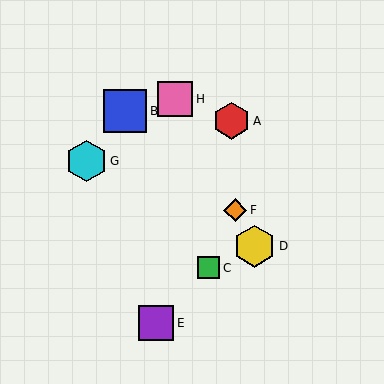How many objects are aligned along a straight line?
3 objects (D, F, H) are aligned along a straight line.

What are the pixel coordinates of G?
Object G is at (86, 161).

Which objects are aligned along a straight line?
Objects D, F, H are aligned along a straight line.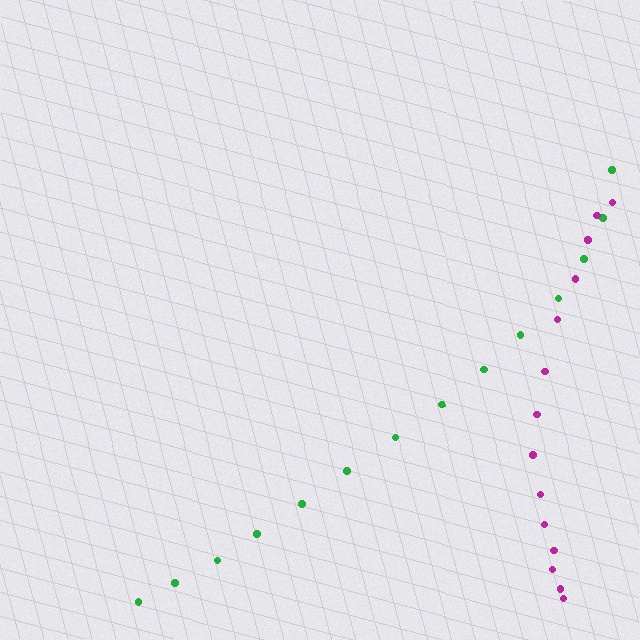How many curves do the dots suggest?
There are 2 distinct paths.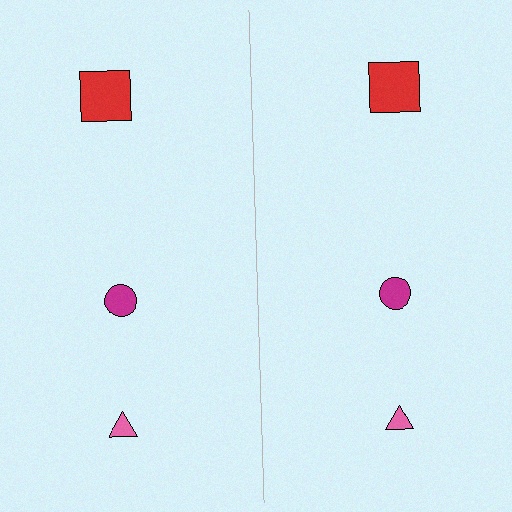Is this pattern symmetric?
Yes, this pattern has bilateral (reflection) symmetry.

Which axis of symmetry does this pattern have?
The pattern has a vertical axis of symmetry running through the center of the image.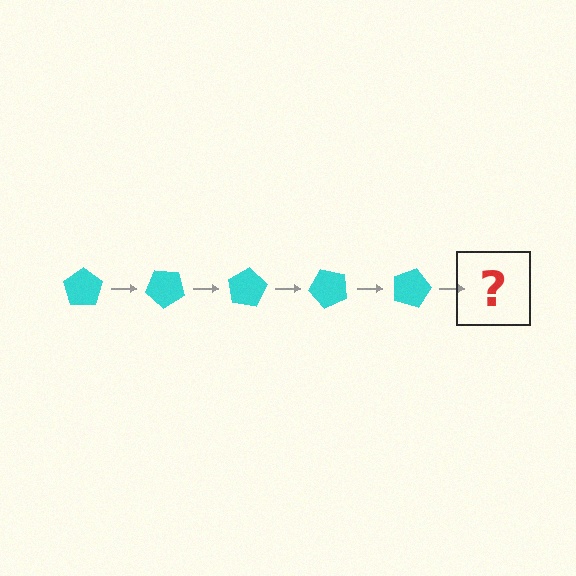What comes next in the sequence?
The next element should be a cyan pentagon rotated 200 degrees.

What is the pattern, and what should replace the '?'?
The pattern is that the pentagon rotates 40 degrees each step. The '?' should be a cyan pentagon rotated 200 degrees.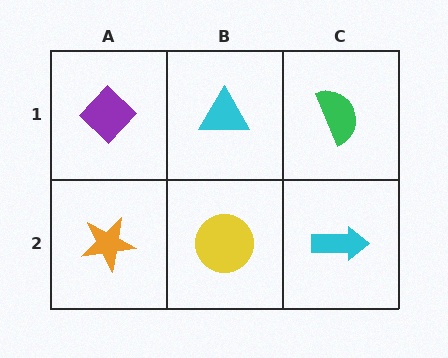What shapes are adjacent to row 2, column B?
A cyan triangle (row 1, column B), an orange star (row 2, column A), a cyan arrow (row 2, column C).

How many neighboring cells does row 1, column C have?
2.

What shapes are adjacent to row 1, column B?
A yellow circle (row 2, column B), a purple diamond (row 1, column A), a green semicircle (row 1, column C).